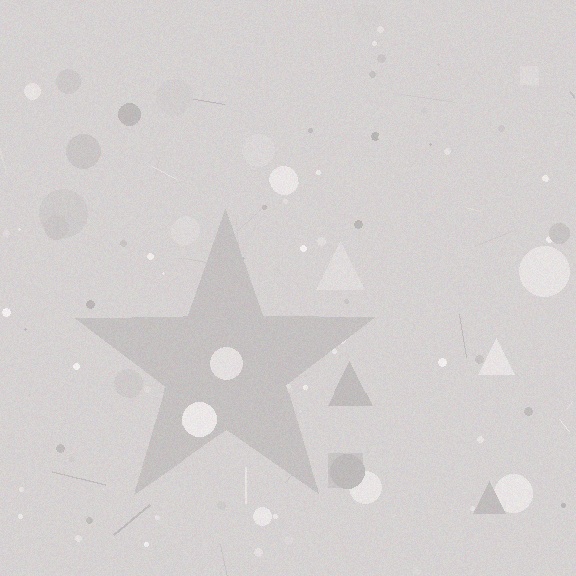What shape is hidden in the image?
A star is hidden in the image.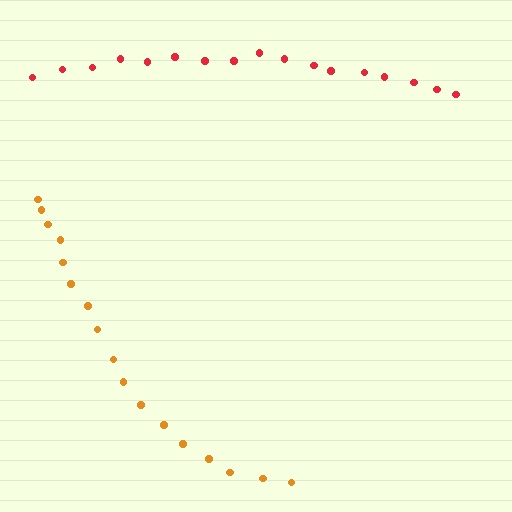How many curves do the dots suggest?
There are 2 distinct paths.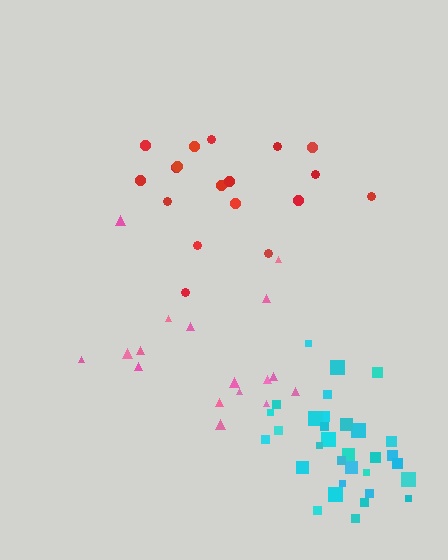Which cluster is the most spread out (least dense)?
Red.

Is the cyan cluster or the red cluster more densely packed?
Cyan.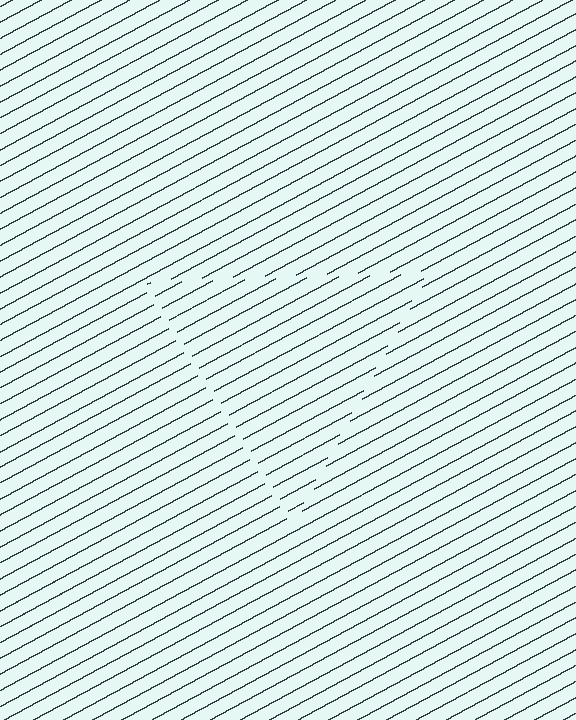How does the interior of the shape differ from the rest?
The interior of the shape contains the same grating, shifted by half a period — the contour is defined by the phase discontinuity where line-ends from the inner and outer gratings abut.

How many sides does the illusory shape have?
3 sides — the line-ends trace a triangle.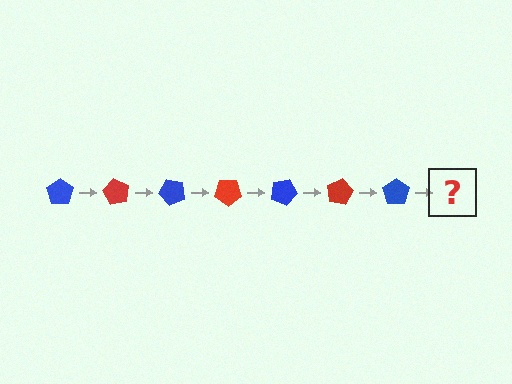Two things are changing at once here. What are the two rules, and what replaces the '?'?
The two rules are that it rotates 60 degrees each step and the color cycles through blue and red. The '?' should be a red pentagon, rotated 420 degrees from the start.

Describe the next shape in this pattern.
It should be a red pentagon, rotated 420 degrees from the start.